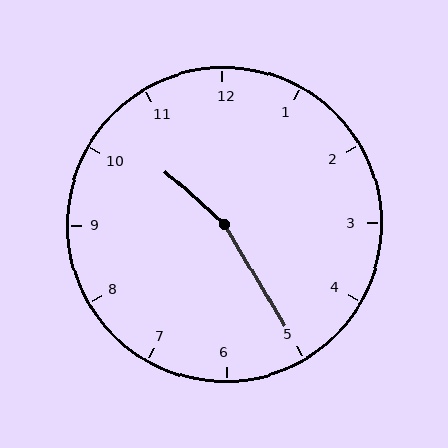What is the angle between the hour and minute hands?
Approximately 162 degrees.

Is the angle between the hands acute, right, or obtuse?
It is obtuse.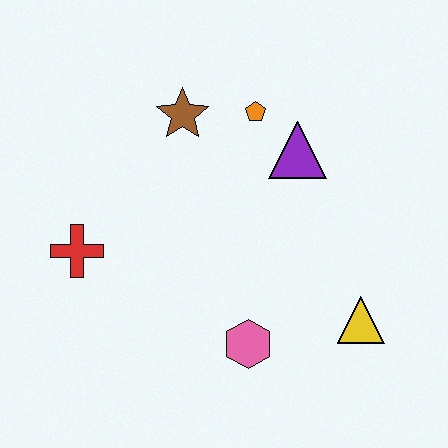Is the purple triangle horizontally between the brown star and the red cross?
No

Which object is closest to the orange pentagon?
The purple triangle is closest to the orange pentagon.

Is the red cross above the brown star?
No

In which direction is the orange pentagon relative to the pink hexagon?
The orange pentagon is above the pink hexagon.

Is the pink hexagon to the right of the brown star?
Yes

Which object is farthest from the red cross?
The yellow triangle is farthest from the red cross.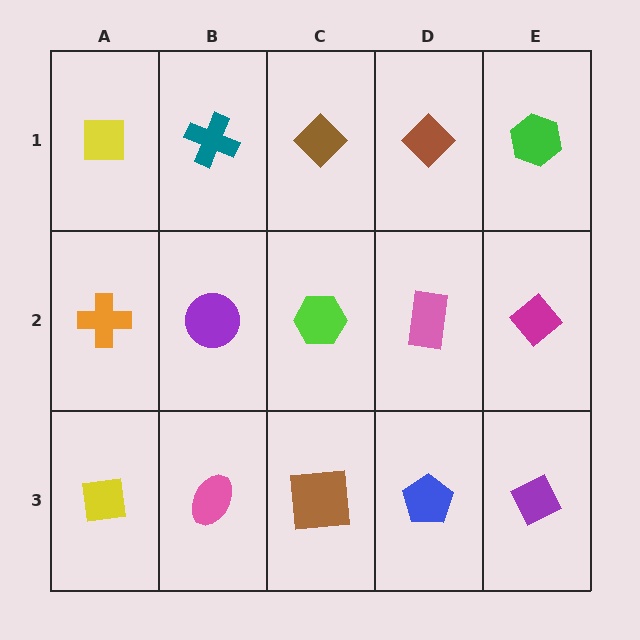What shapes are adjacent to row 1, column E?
A magenta diamond (row 2, column E), a brown diamond (row 1, column D).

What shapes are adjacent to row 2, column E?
A green hexagon (row 1, column E), a purple diamond (row 3, column E), a pink rectangle (row 2, column D).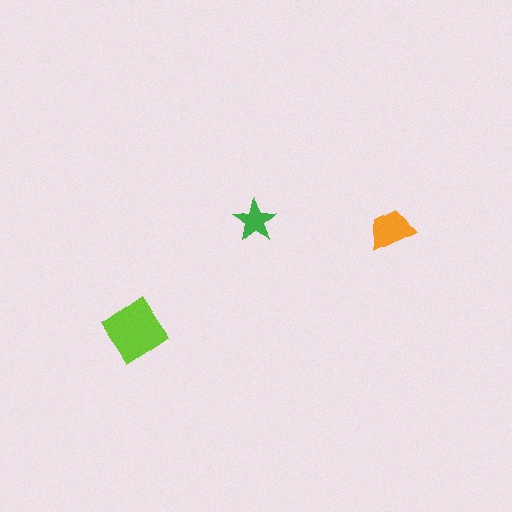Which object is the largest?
The lime diamond.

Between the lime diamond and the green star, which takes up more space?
The lime diamond.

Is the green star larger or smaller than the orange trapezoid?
Smaller.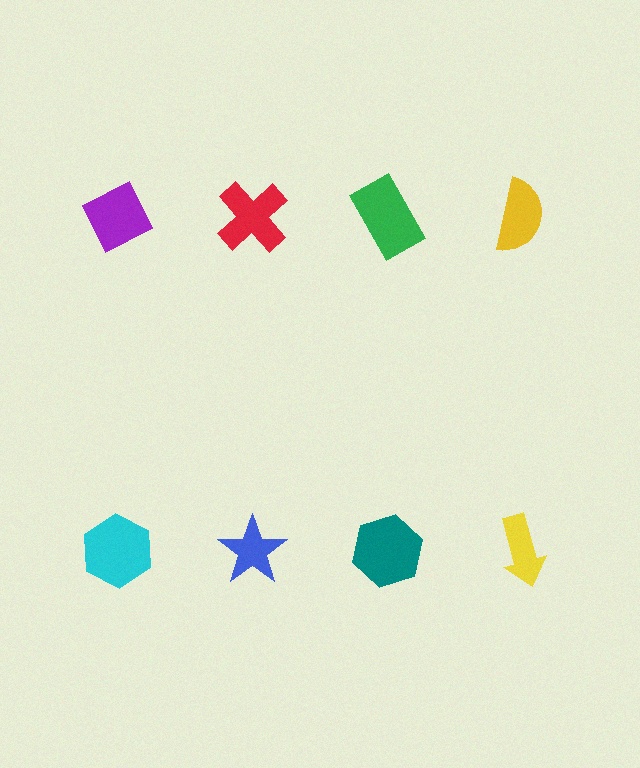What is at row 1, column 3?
A green rectangle.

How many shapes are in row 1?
4 shapes.